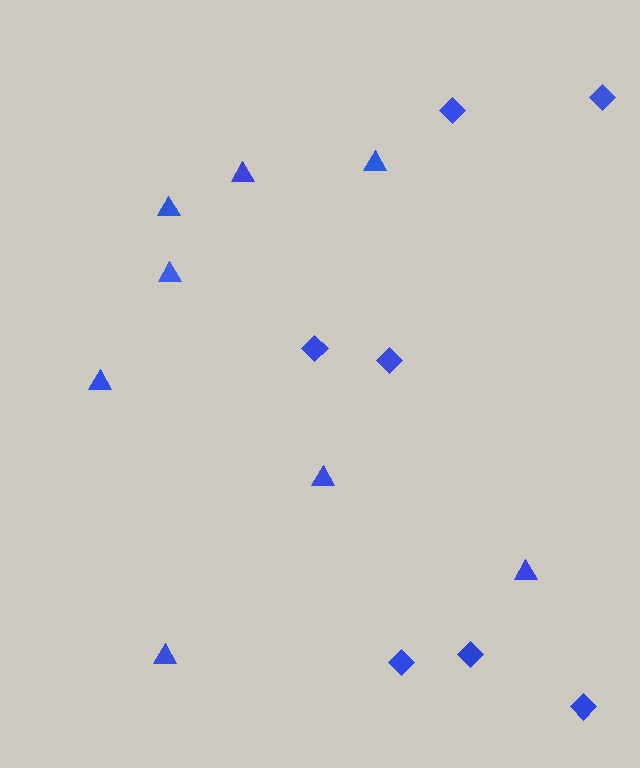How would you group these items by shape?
There are 2 groups: one group of triangles (8) and one group of diamonds (7).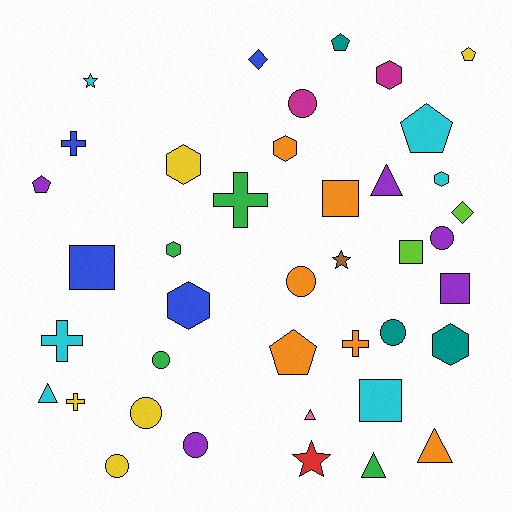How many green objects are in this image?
There are 4 green objects.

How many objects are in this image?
There are 40 objects.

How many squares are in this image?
There are 5 squares.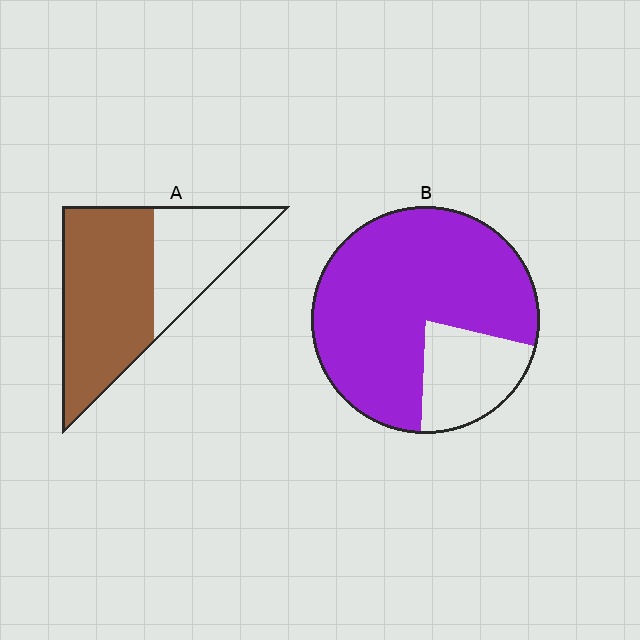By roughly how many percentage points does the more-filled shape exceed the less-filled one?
By roughly 15 percentage points (B over A).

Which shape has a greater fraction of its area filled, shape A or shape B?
Shape B.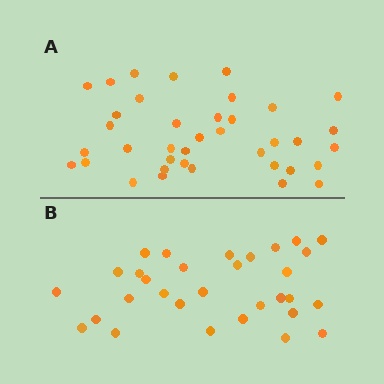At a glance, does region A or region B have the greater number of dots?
Region A (the top region) has more dots.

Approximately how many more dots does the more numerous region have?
Region A has roughly 8 or so more dots than region B.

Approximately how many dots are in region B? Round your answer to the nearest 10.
About 30 dots. (The exact count is 31, which rounds to 30.)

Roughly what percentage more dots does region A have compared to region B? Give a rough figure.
About 25% more.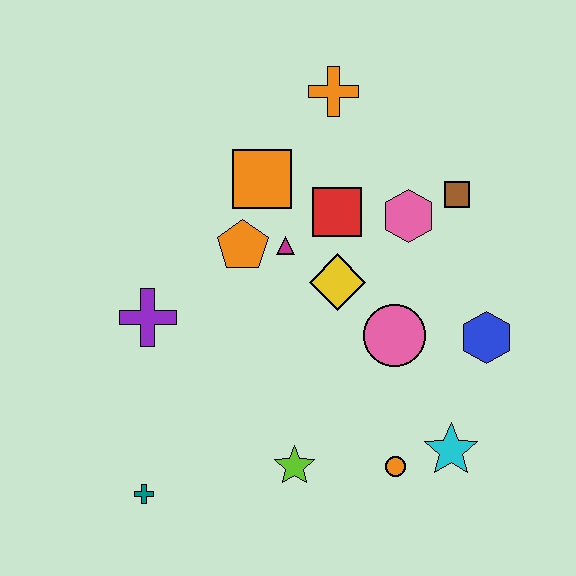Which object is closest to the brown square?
The pink hexagon is closest to the brown square.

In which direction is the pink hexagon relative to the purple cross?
The pink hexagon is to the right of the purple cross.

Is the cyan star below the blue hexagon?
Yes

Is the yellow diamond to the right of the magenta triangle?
Yes